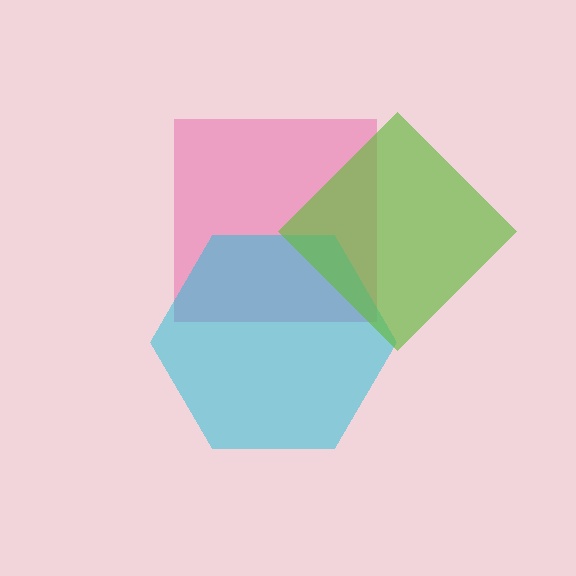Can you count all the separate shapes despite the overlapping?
Yes, there are 3 separate shapes.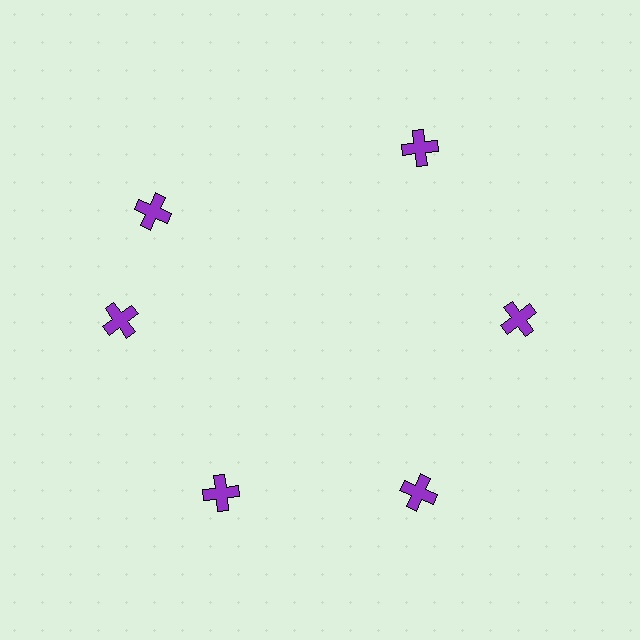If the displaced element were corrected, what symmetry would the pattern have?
It would have 6-fold rotational symmetry — the pattern would map onto itself every 60 degrees.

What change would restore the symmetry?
The symmetry would be restored by rotating it back into even spacing with its neighbors so that all 6 crosses sit at equal angles and equal distance from the center.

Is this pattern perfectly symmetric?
No. The 6 purple crosses are arranged in a ring, but one element near the 11 o'clock position is rotated out of alignment along the ring, breaking the 6-fold rotational symmetry.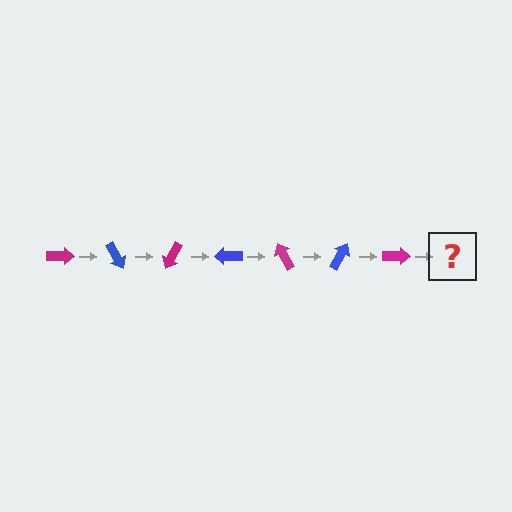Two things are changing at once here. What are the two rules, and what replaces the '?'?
The two rules are that it rotates 60 degrees each step and the color cycles through magenta and blue. The '?' should be a blue arrow, rotated 420 degrees from the start.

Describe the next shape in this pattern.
It should be a blue arrow, rotated 420 degrees from the start.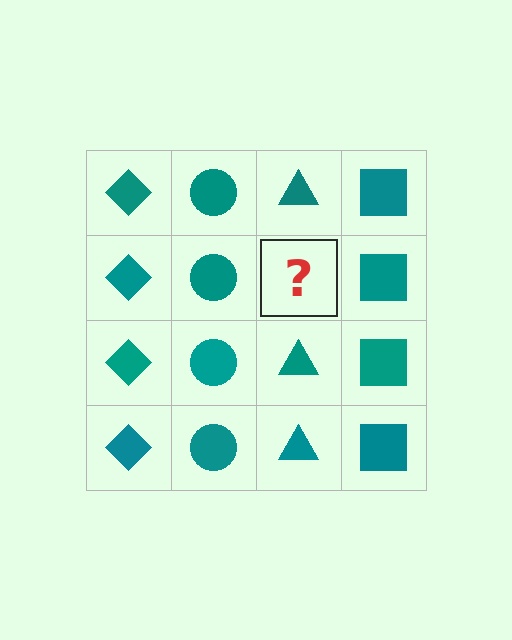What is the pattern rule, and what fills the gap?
The rule is that each column has a consistent shape. The gap should be filled with a teal triangle.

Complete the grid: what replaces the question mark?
The question mark should be replaced with a teal triangle.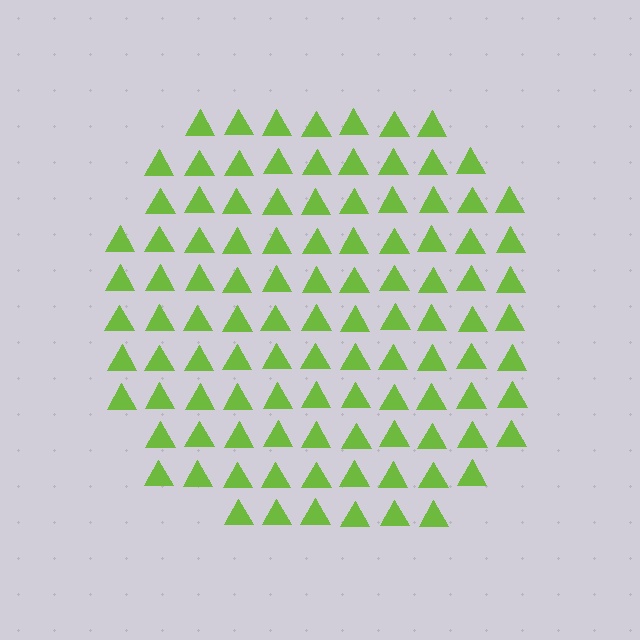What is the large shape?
The large shape is a circle.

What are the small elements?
The small elements are triangles.